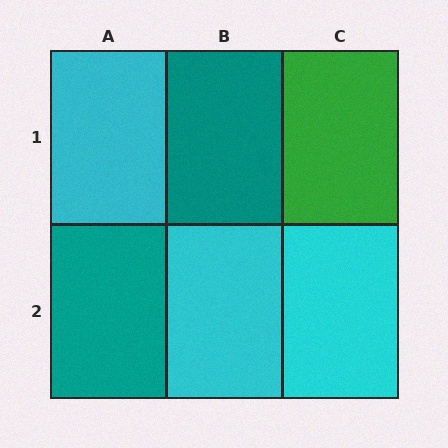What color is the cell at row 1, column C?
Green.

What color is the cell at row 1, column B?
Teal.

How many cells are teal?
2 cells are teal.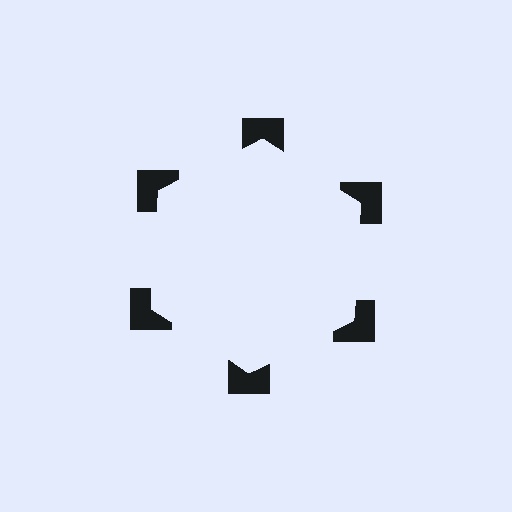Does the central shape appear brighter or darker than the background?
It typically appears slightly brighter than the background, even though no actual brightness change is drawn.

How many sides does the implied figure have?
6 sides.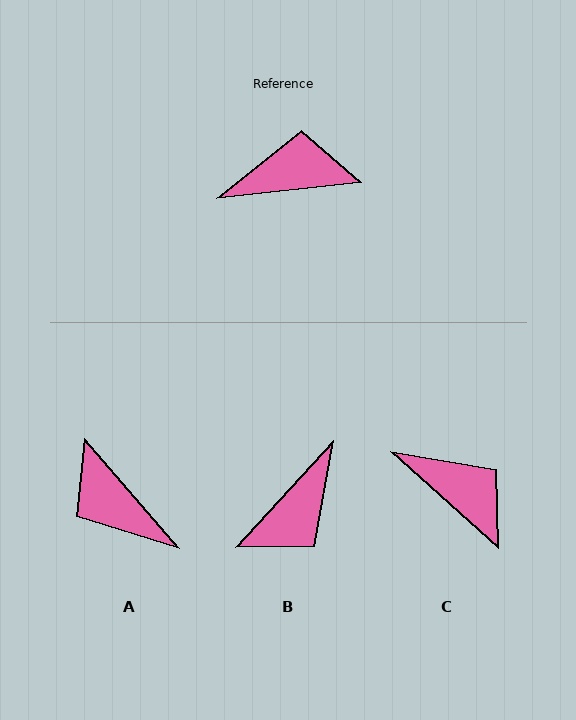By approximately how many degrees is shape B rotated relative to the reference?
Approximately 139 degrees clockwise.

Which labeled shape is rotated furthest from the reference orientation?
B, about 139 degrees away.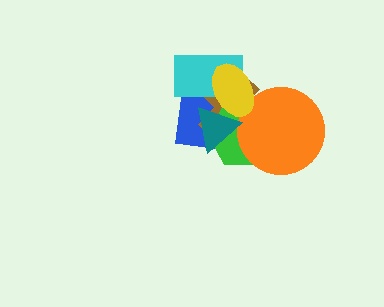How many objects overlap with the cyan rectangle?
4 objects overlap with the cyan rectangle.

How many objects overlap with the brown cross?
6 objects overlap with the brown cross.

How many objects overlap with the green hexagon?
5 objects overlap with the green hexagon.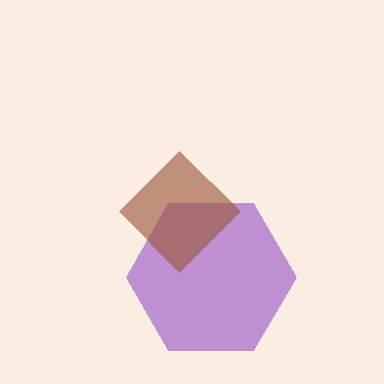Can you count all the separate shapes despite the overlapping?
Yes, there are 2 separate shapes.